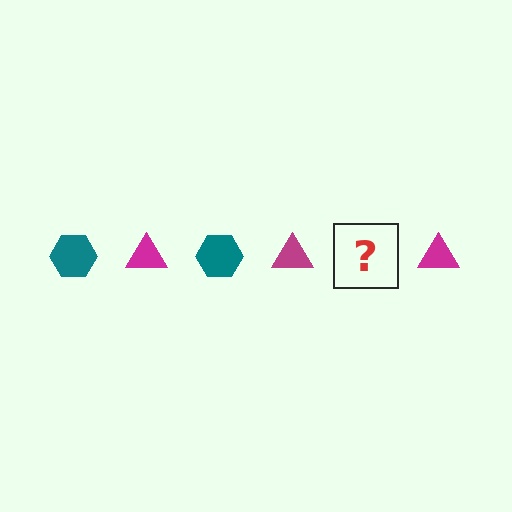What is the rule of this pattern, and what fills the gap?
The rule is that the pattern alternates between teal hexagon and magenta triangle. The gap should be filled with a teal hexagon.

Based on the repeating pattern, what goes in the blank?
The blank should be a teal hexagon.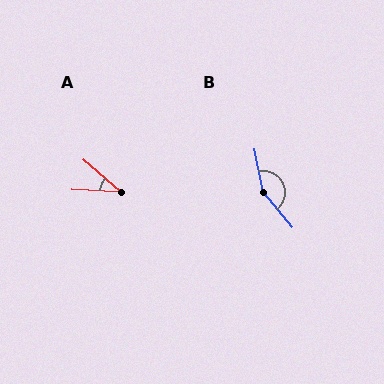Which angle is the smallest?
A, at approximately 37 degrees.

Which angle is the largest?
B, at approximately 152 degrees.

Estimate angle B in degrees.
Approximately 152 degrees.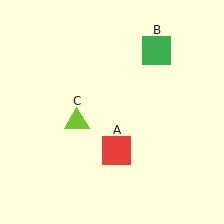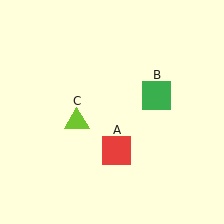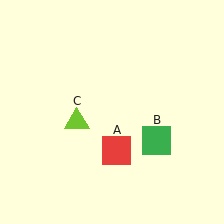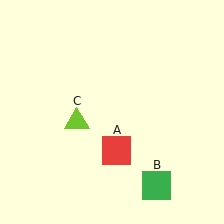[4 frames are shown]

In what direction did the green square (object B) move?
The green square (object B) moved down.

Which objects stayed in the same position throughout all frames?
Red square (object A) and lime triangle (object C) remained stationary.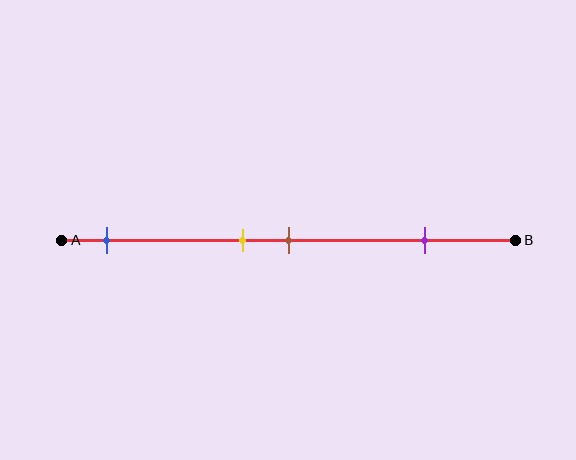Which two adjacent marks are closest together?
The yellow and brown marks are the closest adjacent pair.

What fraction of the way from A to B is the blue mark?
The blue mark is approximately 10% (0.1) of the way from A to B.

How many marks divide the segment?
There are 4 marks dividing the segment.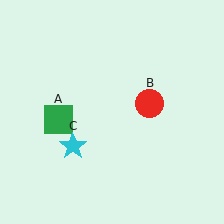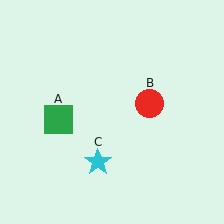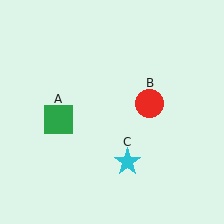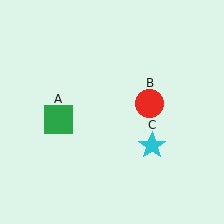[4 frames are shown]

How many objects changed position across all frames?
1 object changed position: cyan star (object C).